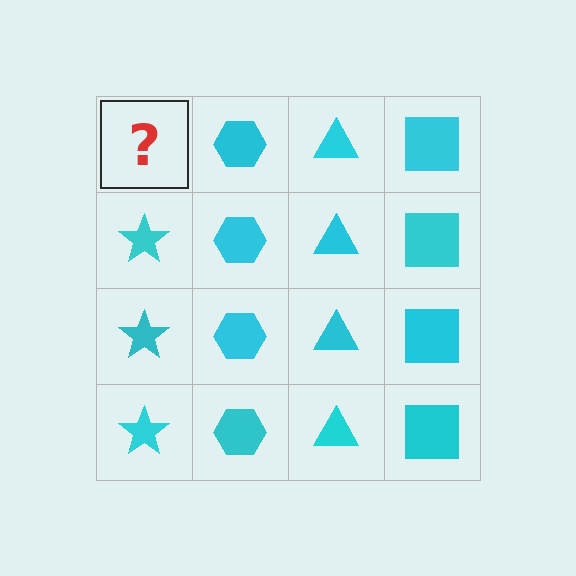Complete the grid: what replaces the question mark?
The question mark should be replaced with a cyan star.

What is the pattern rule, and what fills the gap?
The rule is that each column has a consistent shape. The gap should be filled with a cyan star.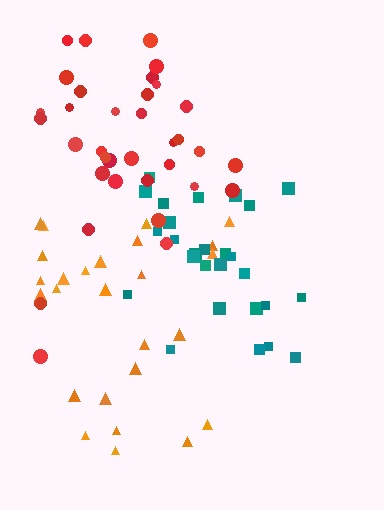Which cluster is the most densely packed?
Red.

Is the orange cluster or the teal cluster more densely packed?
Teal.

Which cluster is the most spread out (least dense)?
Orange.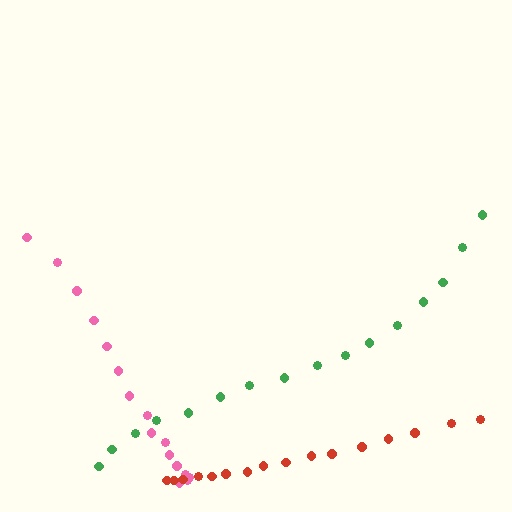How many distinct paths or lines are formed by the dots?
There are 3 distinct paths.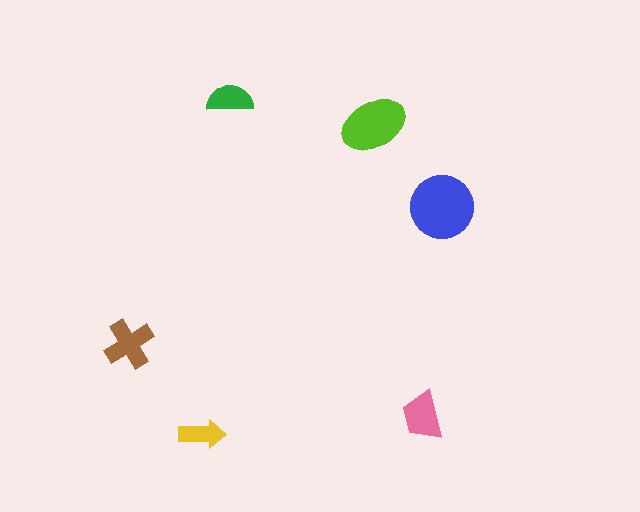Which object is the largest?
The blue circle.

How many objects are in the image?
There are 6 objects in the image.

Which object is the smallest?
The yellow arrow.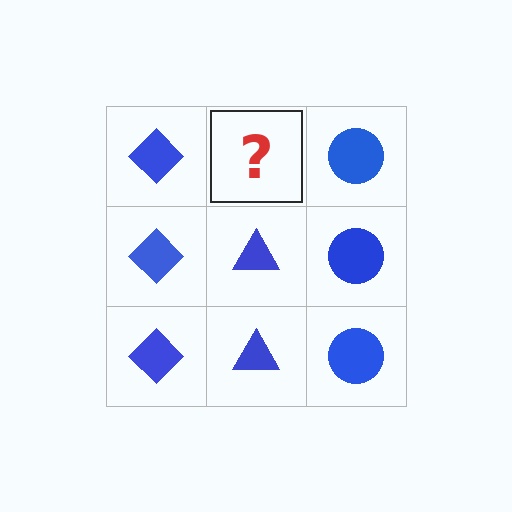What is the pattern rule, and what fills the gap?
The rule is that each column has a consistent shape. The gap should be filled with a blue triangle.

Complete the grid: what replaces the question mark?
The question mark should be replaced with a blue triangle.